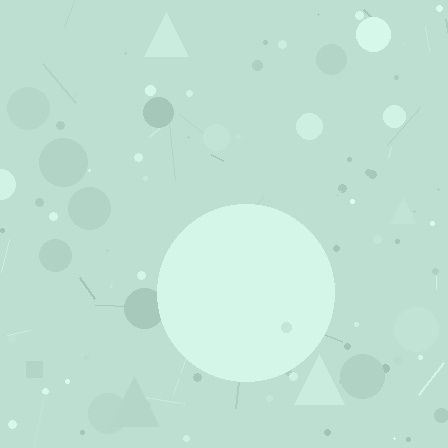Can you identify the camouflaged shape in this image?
The camouflaged shape is a circle.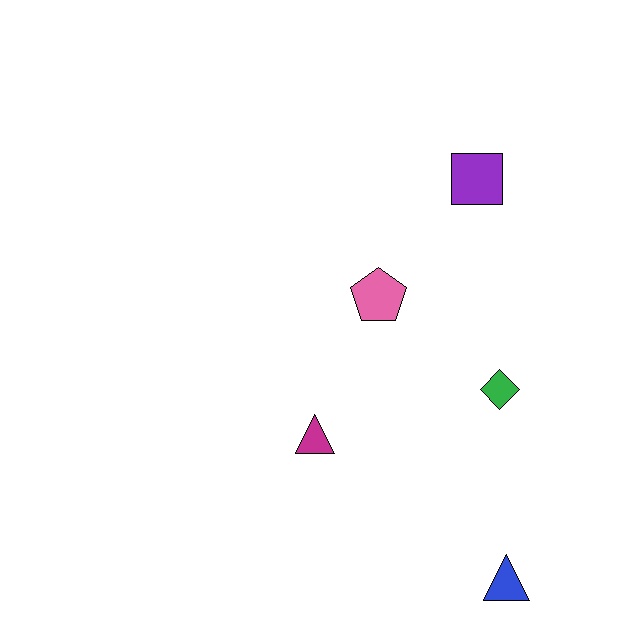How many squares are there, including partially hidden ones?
There is 1 square.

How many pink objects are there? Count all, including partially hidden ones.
There is 1 pink object.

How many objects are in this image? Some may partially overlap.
There are 5 objects.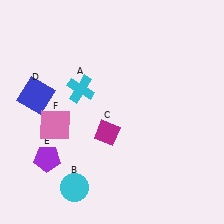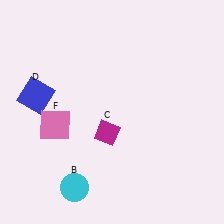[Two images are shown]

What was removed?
The cyan cross (A), the purple pentagon (E) were removed in Image 2.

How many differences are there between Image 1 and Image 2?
There are 2 differences between the two images.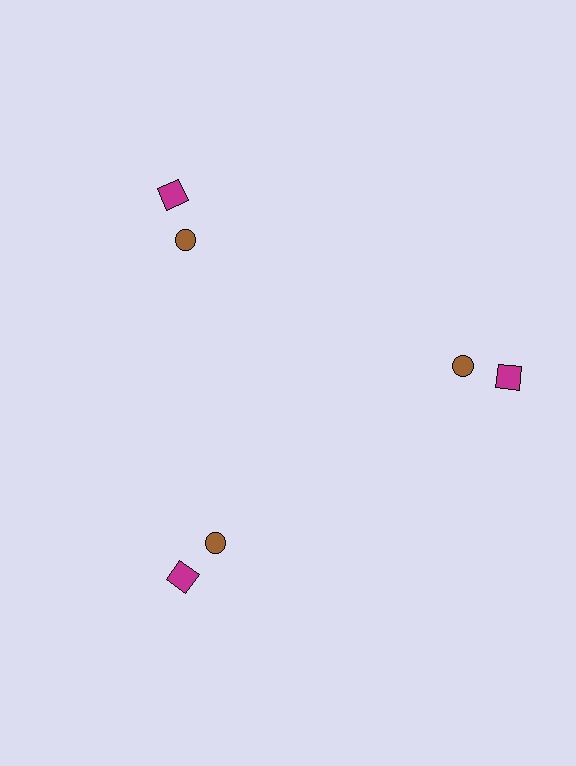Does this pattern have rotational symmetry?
Yes, this pattern has 3-fold rotational symmetry. It looks the same after rotating 120 degrees around the center.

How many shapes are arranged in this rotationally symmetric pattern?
There are 6 shapes, arranged in 3 groups of 2.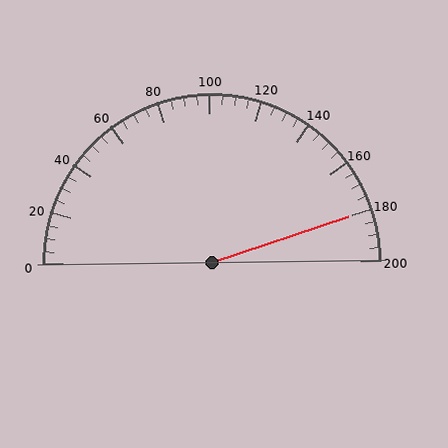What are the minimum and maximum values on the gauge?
The gauge ranges from 0 to 200.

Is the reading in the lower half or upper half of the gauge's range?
The reading is in the upper half of the range (0 to 200).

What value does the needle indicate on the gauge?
The needle indicates approximately 180.